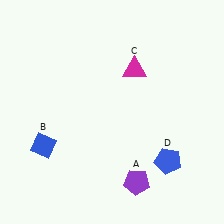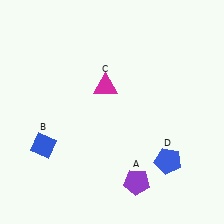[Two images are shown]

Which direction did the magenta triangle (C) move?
The magenta triangle (C) moved left.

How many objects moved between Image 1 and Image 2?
1 object moved between the two images.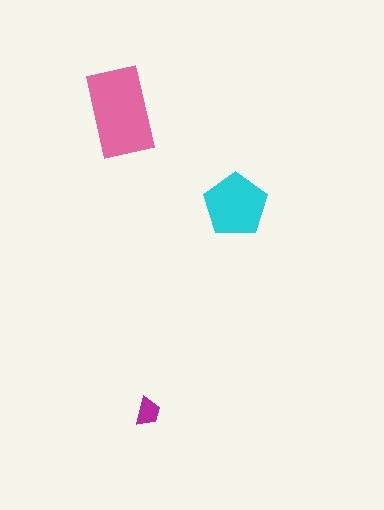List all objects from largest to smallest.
The pink rectangle, the cyan pentagon, the magenta trapezoid.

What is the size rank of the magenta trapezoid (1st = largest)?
3rd.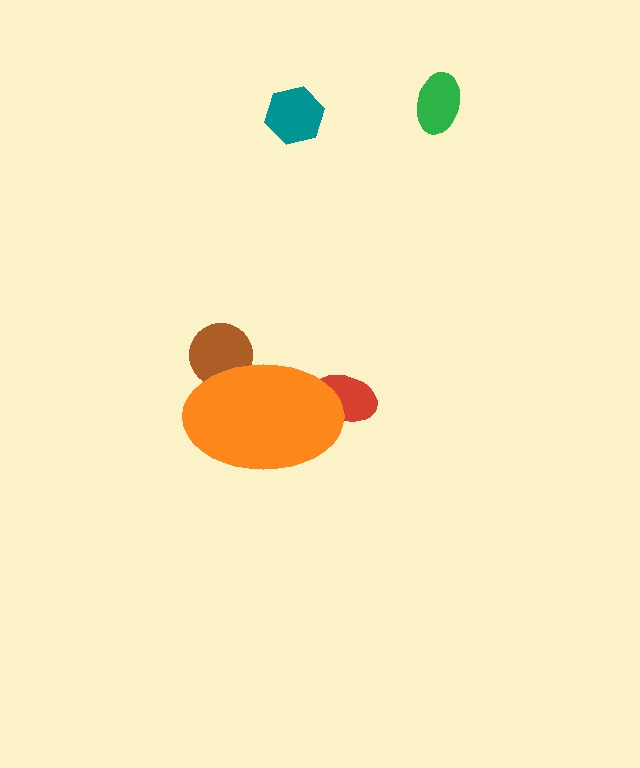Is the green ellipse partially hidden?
No, the green ellipse is fully visible.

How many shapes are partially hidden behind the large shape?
2 shapes are partially hidden.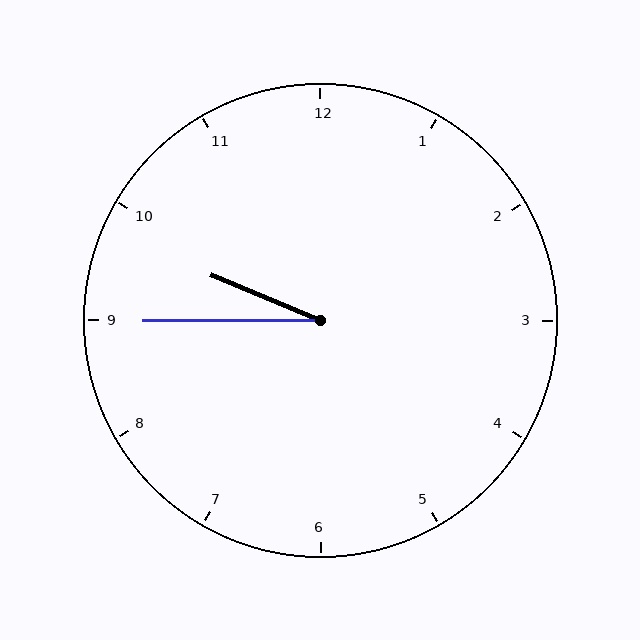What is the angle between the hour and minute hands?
Approximately 22 degrees.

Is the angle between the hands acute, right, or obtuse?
It is acute.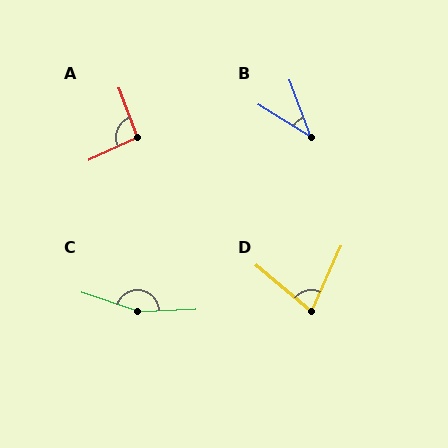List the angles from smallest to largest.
B (38°), D (75°), A (95°), C (160°).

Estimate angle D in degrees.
Approximately 75 degrees.